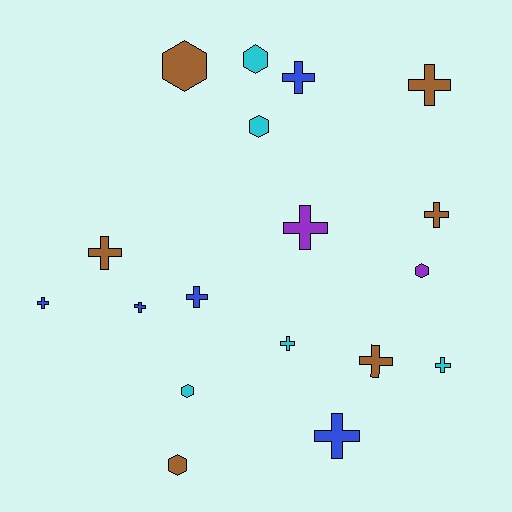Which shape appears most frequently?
Cross, with 12 objects.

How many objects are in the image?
There are 18 objects.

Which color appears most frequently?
Brown, with 6 objects.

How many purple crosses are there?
There is 1 purple cross.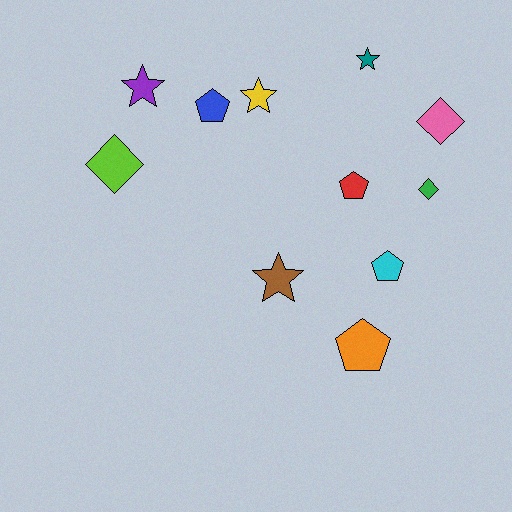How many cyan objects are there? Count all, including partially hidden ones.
There is 1 cyan object.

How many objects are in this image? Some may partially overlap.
There are 11 objects.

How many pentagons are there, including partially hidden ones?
There are 4 pentagons.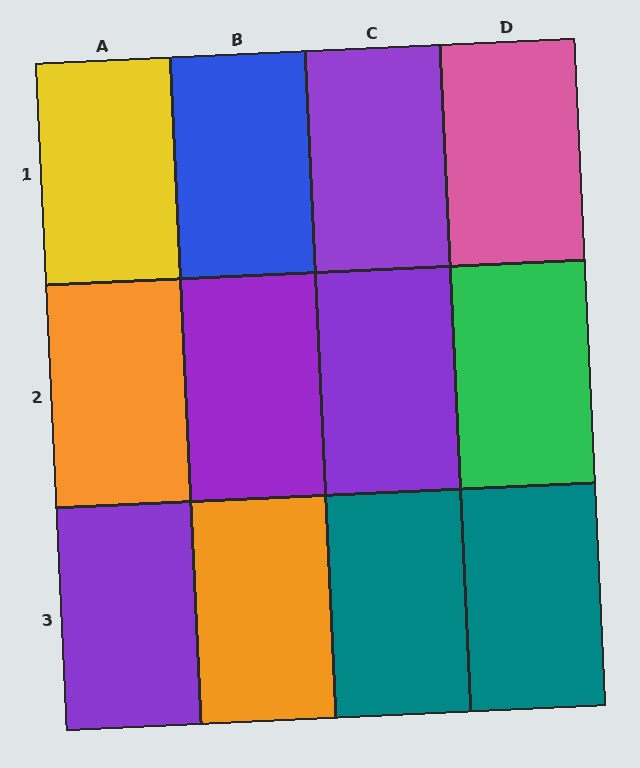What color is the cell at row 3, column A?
Purple.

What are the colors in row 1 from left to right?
Yellow, blue, purple, pink.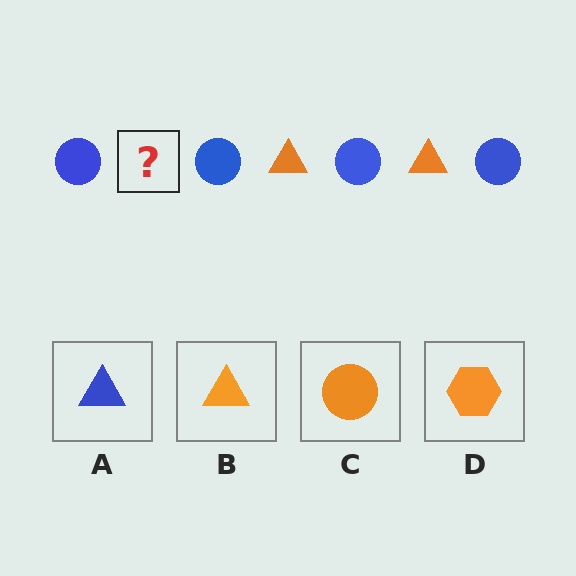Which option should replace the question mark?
Option B.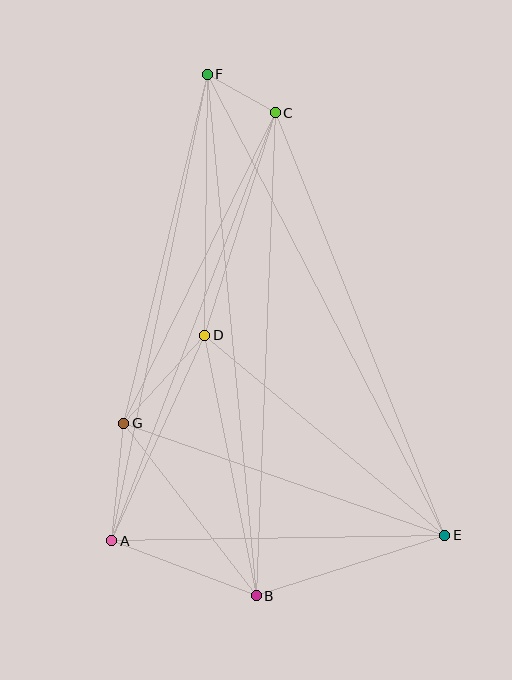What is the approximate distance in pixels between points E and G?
The distance between E and G is approximately 340 pixels.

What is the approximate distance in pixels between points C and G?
The distance between C and G is approximately 346 pixels.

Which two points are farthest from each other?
Points B and F are farthest from each other.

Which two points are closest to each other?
Points C and F are closest to each other.